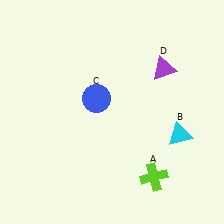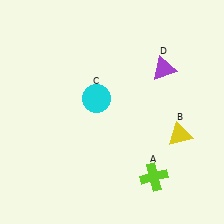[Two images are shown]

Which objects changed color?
B changed from cyan to yellow. C changed from blue to cyan.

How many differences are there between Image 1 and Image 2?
There are 2 differences between the two images.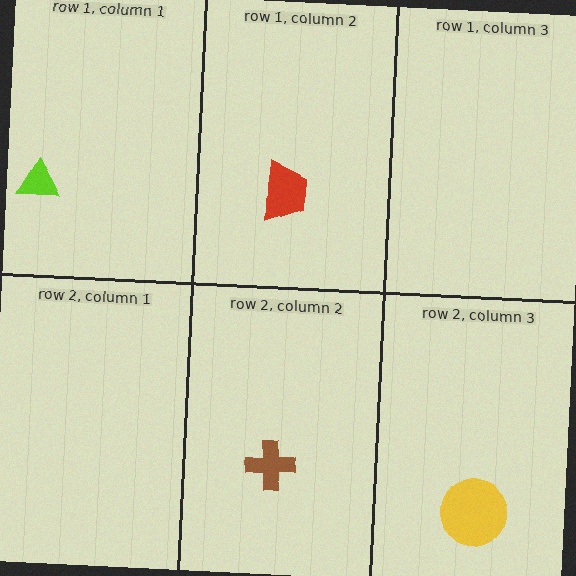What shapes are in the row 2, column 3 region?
The yellow circle.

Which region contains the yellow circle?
The row 2, column 3 region.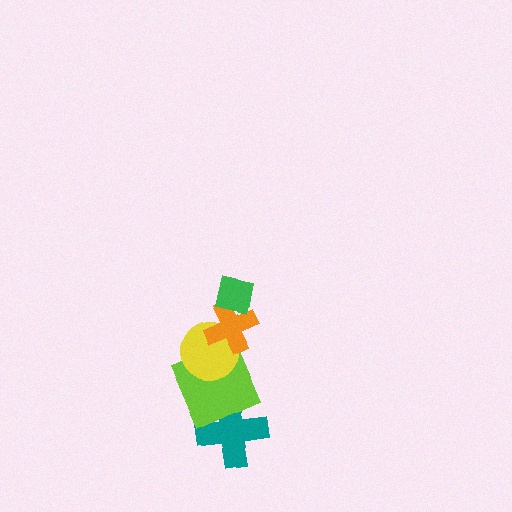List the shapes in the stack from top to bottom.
From top to bottom: the green square, the orange cross, the yellow circle, the lime square, the teal cross.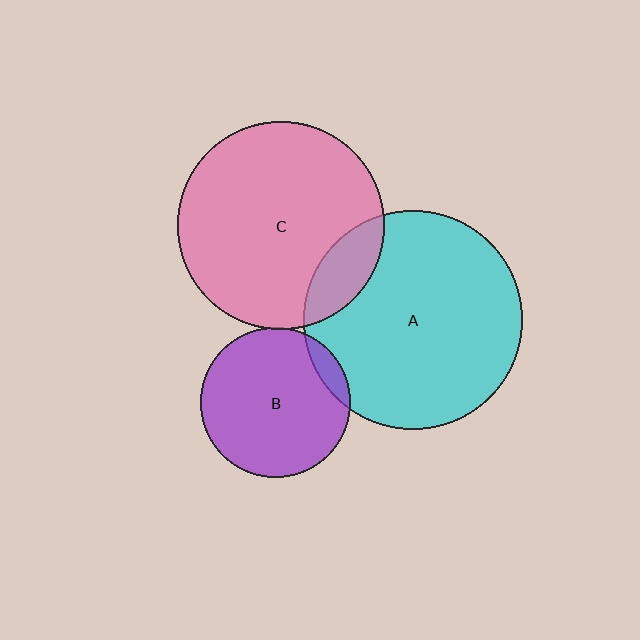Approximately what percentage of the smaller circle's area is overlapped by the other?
Approximately 15%.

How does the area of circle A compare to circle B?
Approximately 2.1 times.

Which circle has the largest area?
Circle A (cyan).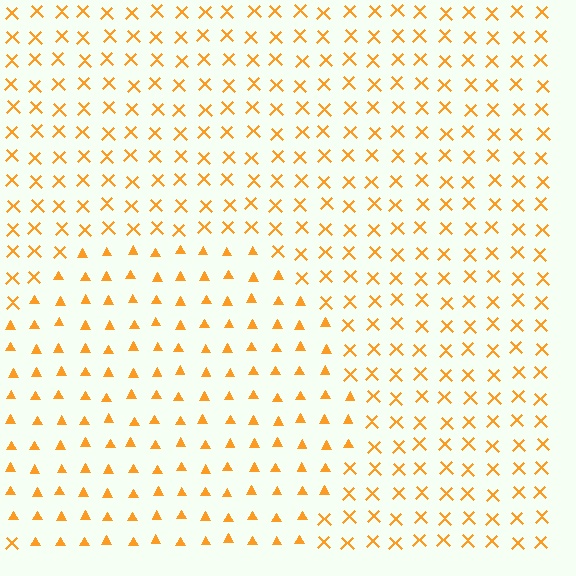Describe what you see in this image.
The image is filled with small orange elements arranged in a uniform grid. A circle-shaped region contains triangles, while the surrounding area contains X marks. The boundary is defined purely by the change in element shape.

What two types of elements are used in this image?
The image uses triangles inside the circle region and X marks outside it.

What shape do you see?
I see a circle.